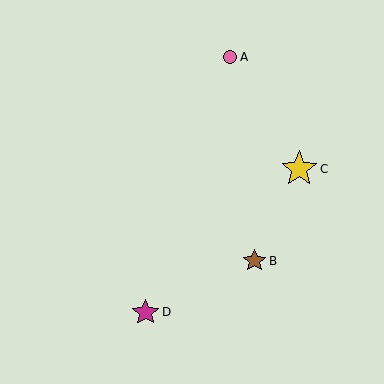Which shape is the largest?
The yellow star (labeled C) is the largest.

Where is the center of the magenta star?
The center of the magenta star is at (145, 312).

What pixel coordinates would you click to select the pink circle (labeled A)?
Click at (230, 57) to select the pink circle A.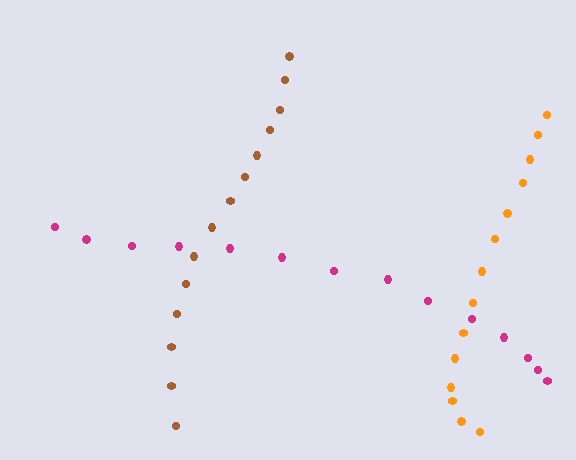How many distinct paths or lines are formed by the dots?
There are 3 distinct paths.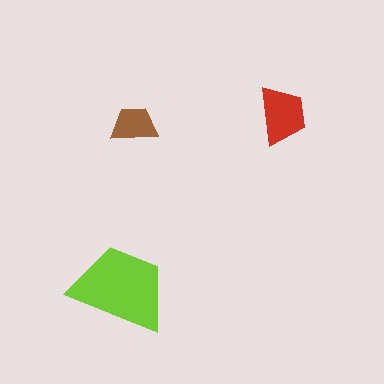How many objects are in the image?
There are 3 objects in the image.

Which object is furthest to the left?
The lime trapezoid is leftmost.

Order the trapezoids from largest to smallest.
the lime one, the red one, the brown one.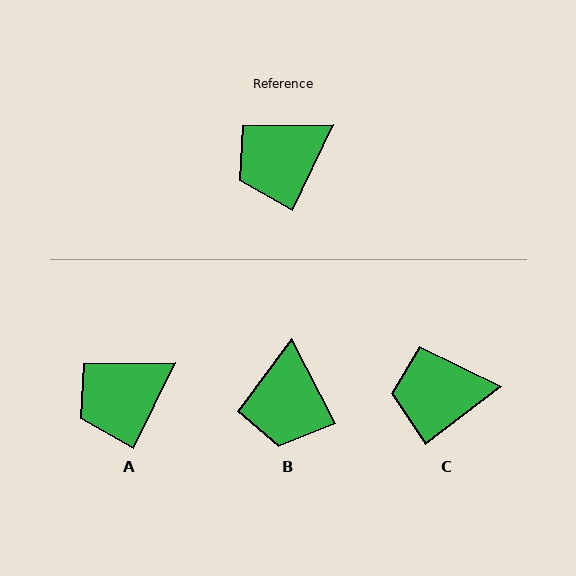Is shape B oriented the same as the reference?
No, it is off by about 52 degrees.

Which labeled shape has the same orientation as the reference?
A.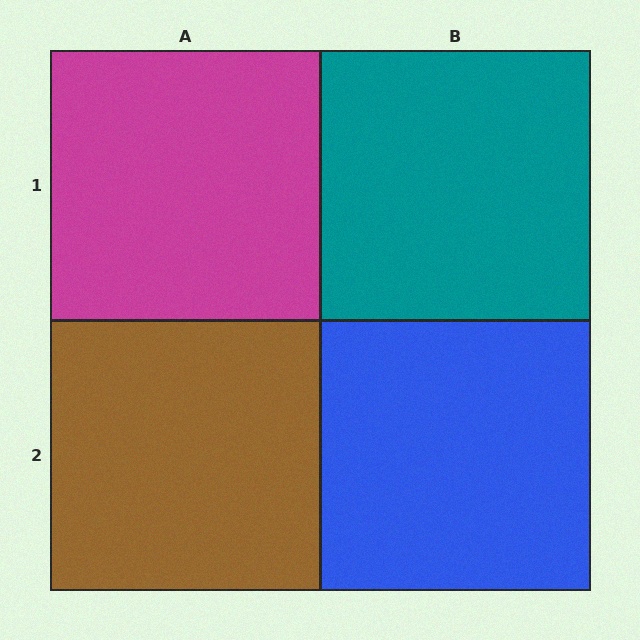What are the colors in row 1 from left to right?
Magenta, teal.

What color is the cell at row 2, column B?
Blue.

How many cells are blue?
1 cell is blue.